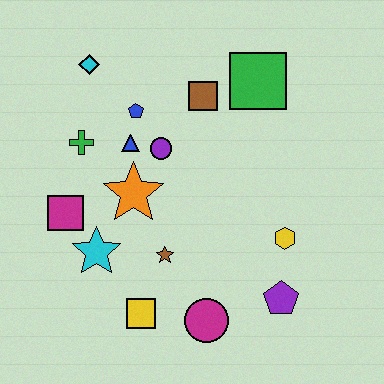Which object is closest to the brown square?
The green square is closest to the brown square.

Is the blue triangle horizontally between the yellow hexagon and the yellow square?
No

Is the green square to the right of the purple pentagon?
No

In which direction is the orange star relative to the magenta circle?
The orange star is above the magenta circle.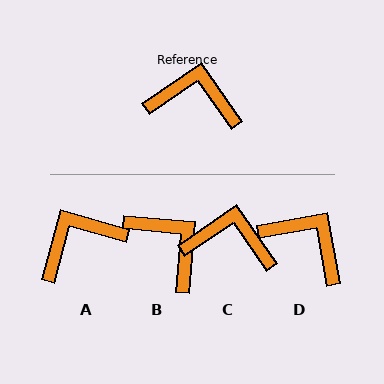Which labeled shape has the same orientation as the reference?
C.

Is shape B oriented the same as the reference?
No, it is off by about 40 degrees.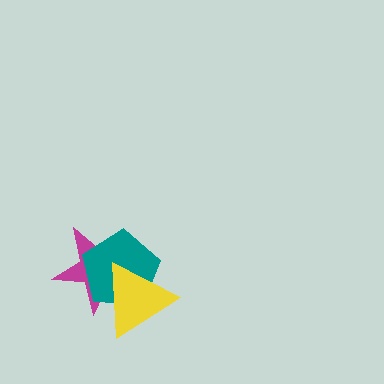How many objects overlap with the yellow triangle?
2 objects overlap with the yellow triangle.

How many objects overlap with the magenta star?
2 objects overlap with the magenta star.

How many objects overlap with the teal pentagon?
2 objects overlap with the teal pentagon.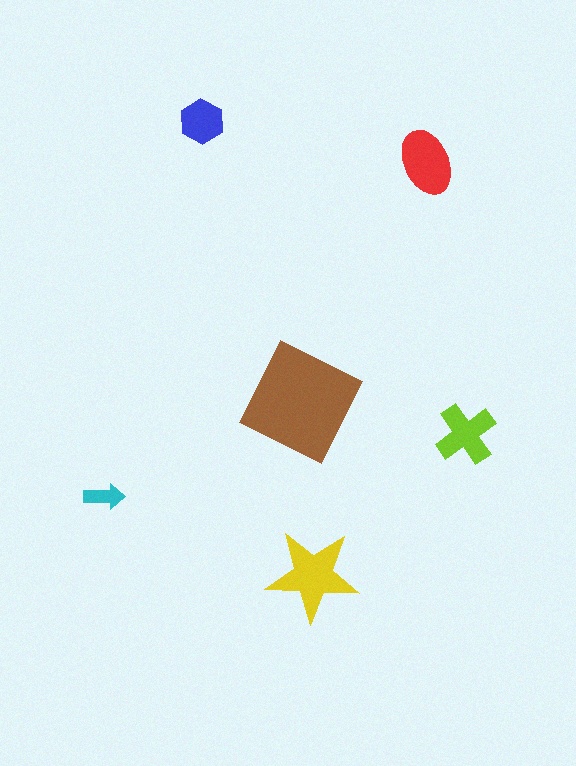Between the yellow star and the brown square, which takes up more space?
The brown square.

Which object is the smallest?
The cyan arrow.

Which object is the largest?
The brown square.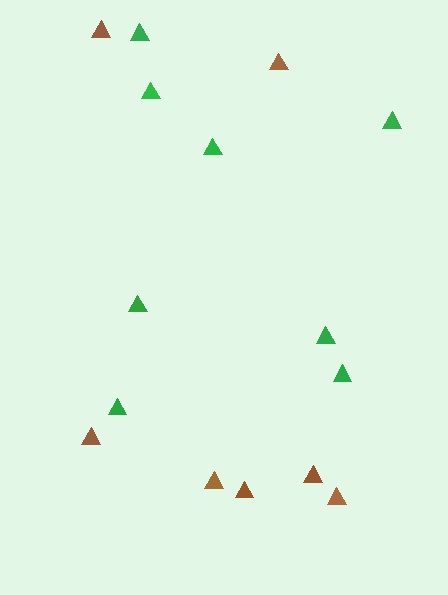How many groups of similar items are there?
There are 2 groups: one group of brown triangles (7) and one group of green triangles (8).